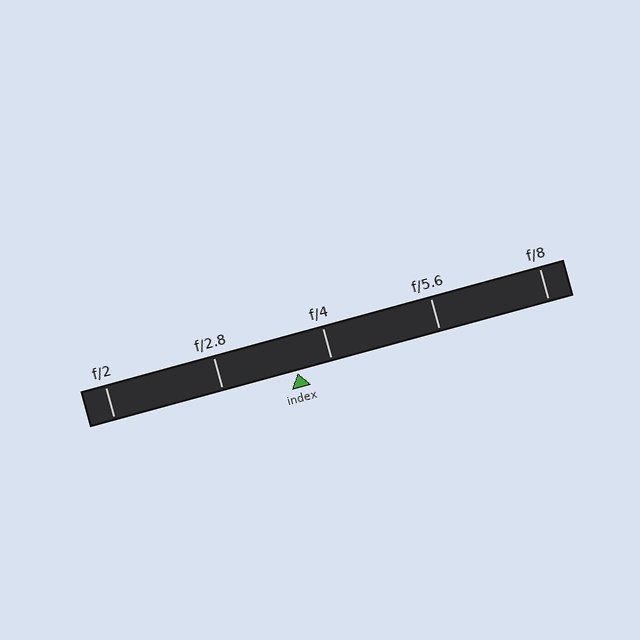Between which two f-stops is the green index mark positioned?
The index mark is between f/2.8 and f/4.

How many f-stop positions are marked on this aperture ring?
There are 5 f-stop positions marked.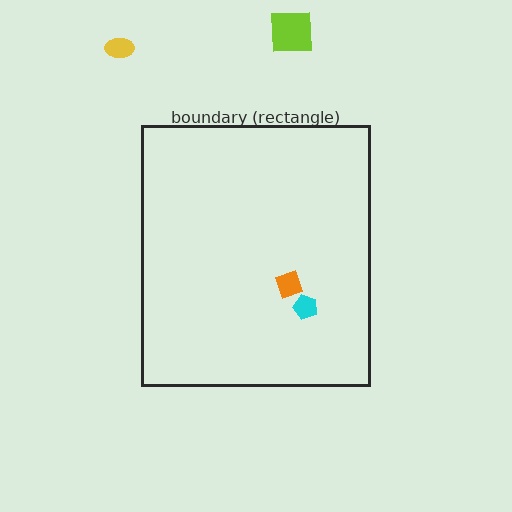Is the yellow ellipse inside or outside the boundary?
Outside.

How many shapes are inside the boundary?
2 inside, 2 outside.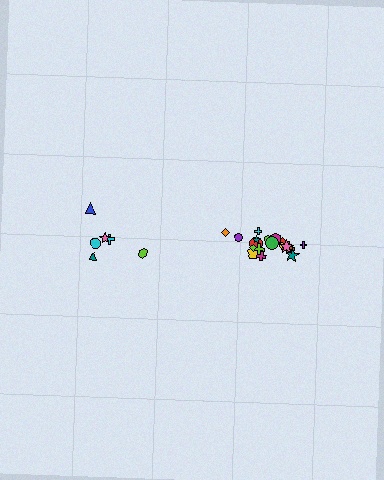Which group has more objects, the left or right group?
The right group.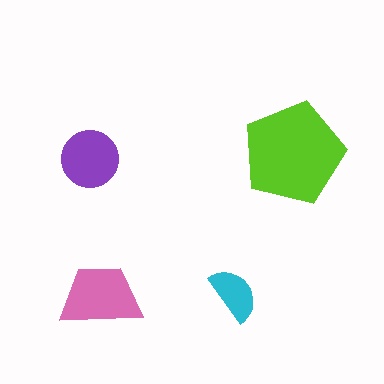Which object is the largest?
The lime pentagon.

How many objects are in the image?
There are 4 objects in the image.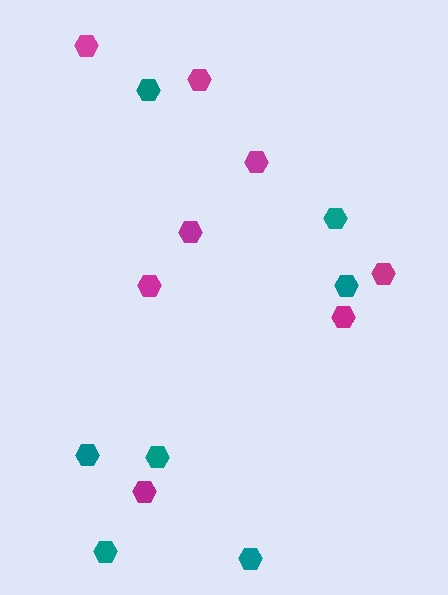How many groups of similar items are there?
There are 2 groups: one group of teal hexagons (7) and one group of magenta hexagons (8).